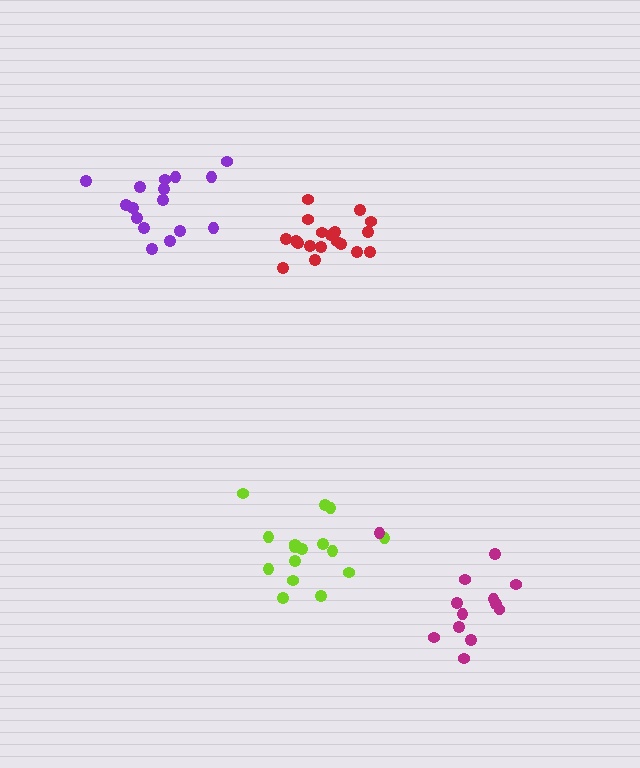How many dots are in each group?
Group 1: 16 dots, Group 2: 19 dots, Group 3: 16 dots, Group 4: 13 dots (64 total).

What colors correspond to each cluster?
The clusters are colored: lime, red, purple, magenta.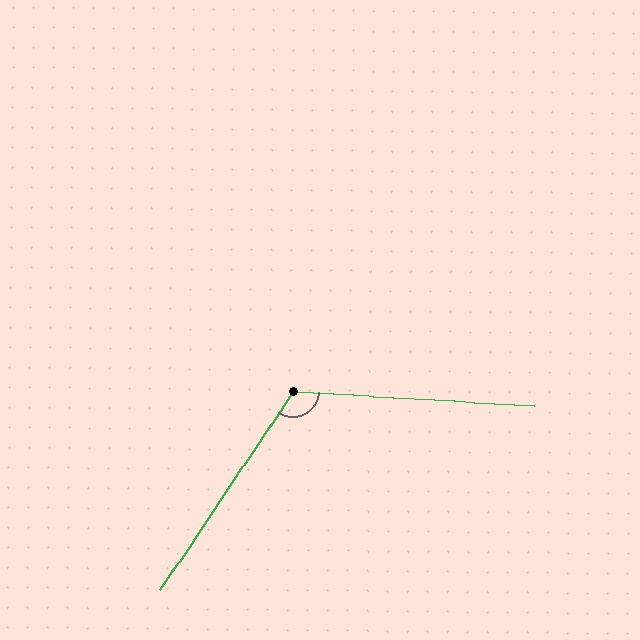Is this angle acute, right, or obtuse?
It is obtuse.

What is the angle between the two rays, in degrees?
Approximately 120 degrees.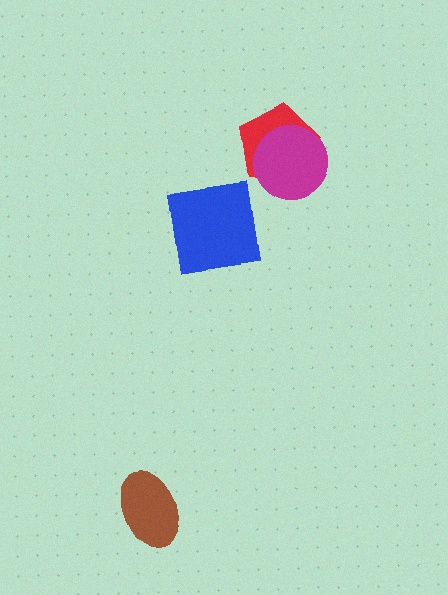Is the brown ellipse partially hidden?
No, no other shape covers it.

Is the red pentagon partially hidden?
Yes, it is partially covered by another shape.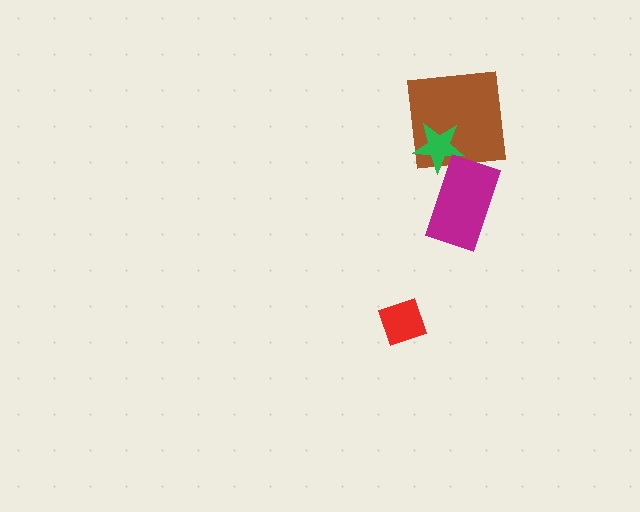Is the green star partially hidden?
Yes, it is partially covered by another shape.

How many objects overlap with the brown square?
1 object overlaps with the brown square.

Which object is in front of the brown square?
The green star is in front of the brown square.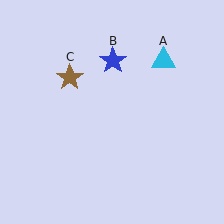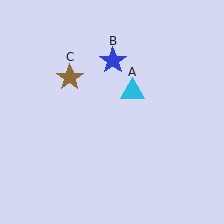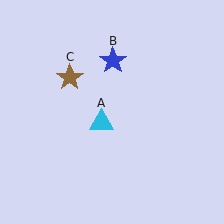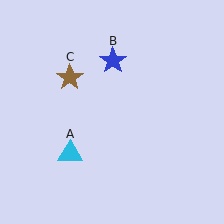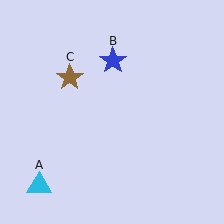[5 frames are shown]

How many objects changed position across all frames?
1 object changed position: cyan triangle (object A).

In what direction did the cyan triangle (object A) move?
The cyan triangle (object A) moved down and to the left.